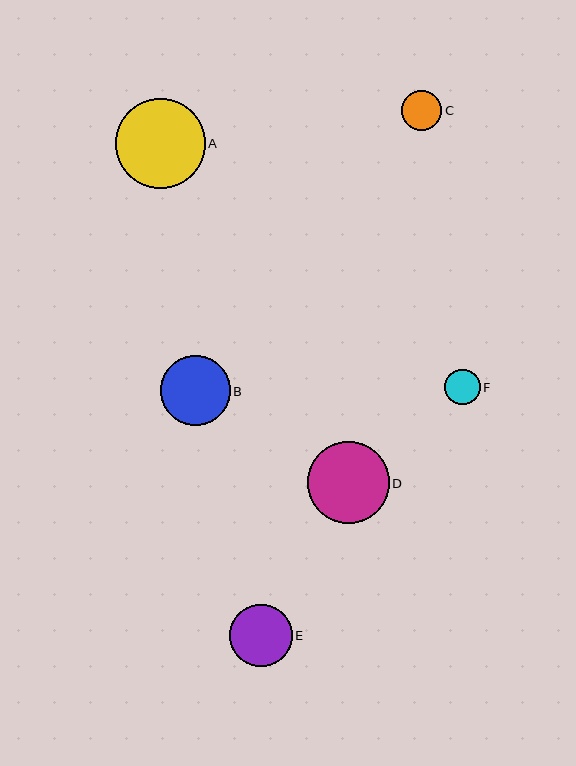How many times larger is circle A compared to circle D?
Circle A is approximately 1.1 times the size of circle D.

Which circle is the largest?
Circle A is the largest with a size of approximately 90 pixels.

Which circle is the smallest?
Circle F is the smallest with a size of approximately 35 pixels.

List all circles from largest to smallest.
From largest to smallest: A, D, B, E, C, F.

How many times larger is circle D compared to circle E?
Circle D is approximately 1.3 times the size of circle E.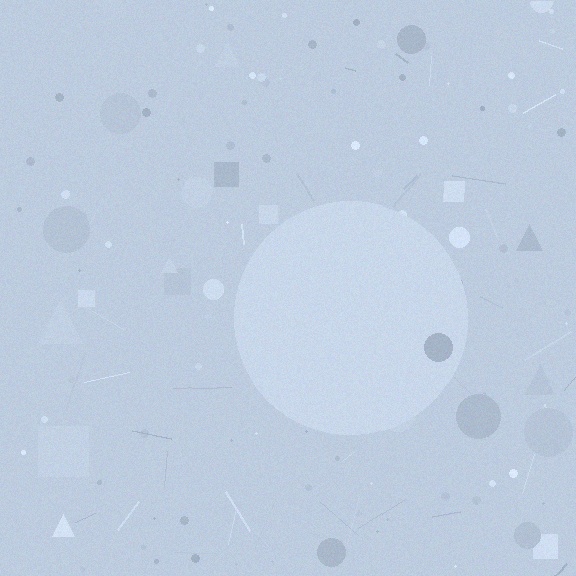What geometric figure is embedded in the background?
A circle is embedded in the background.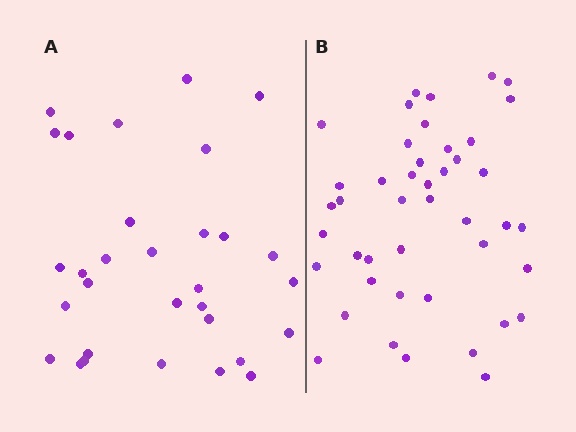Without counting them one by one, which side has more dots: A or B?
Region B (the right region) has more dots.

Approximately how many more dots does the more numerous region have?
Region B has approximately 15 more dots than region A.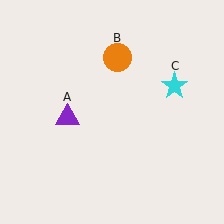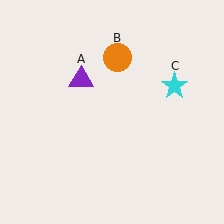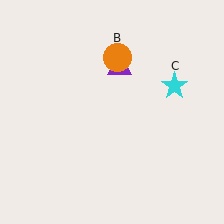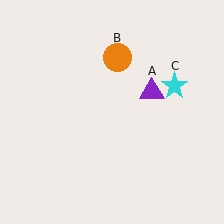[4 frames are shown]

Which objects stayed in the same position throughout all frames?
Orange circle (object B) and cyan star (object C) remained stationary.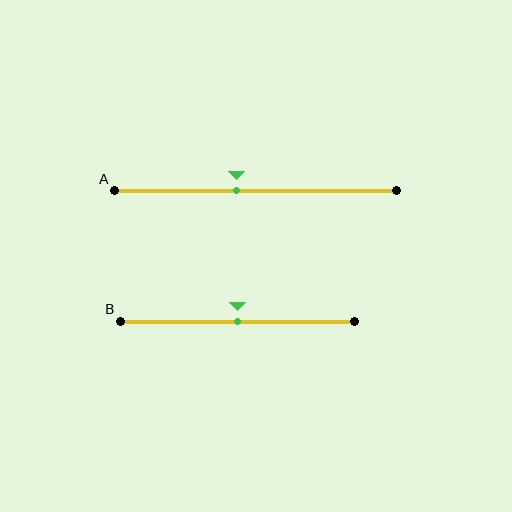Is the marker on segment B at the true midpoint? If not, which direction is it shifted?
Yes, the marker on segment B is at the true midpoint.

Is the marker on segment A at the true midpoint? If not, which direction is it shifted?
No, the marker on segment A is shifted to the left by about 7% of the segment length.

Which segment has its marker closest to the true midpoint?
Segment B has its marker closest to the true midpoint.